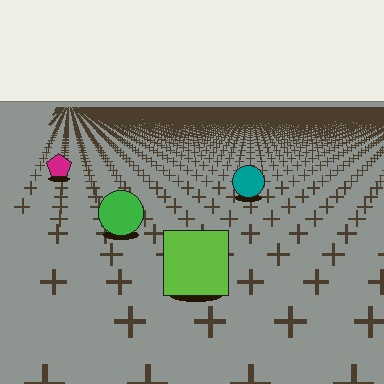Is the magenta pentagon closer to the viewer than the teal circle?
No. The teal circle is closer — you can tell from the texture gradient: the ground texture is coarser near it.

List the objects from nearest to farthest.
From nearest to farthest: the lime square, the green circle, the teal circle, the magenta pentagon.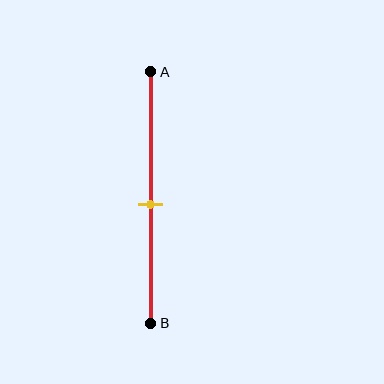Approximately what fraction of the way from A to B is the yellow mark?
The yellow mark is approximately 55% of the way from A to B.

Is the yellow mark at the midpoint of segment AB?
Yes, the mark is approximately at the midpoint.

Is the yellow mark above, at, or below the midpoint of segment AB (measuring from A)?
The yellow mark is approximately at the midpoint of segment AB.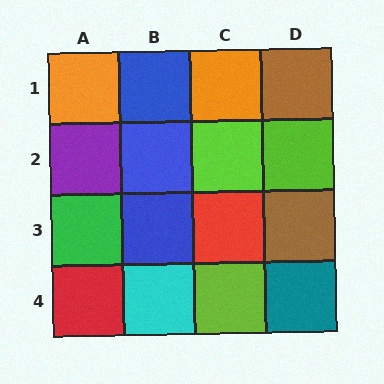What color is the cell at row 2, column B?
Blue.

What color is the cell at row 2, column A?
Purple.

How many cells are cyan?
1 cell is cyan.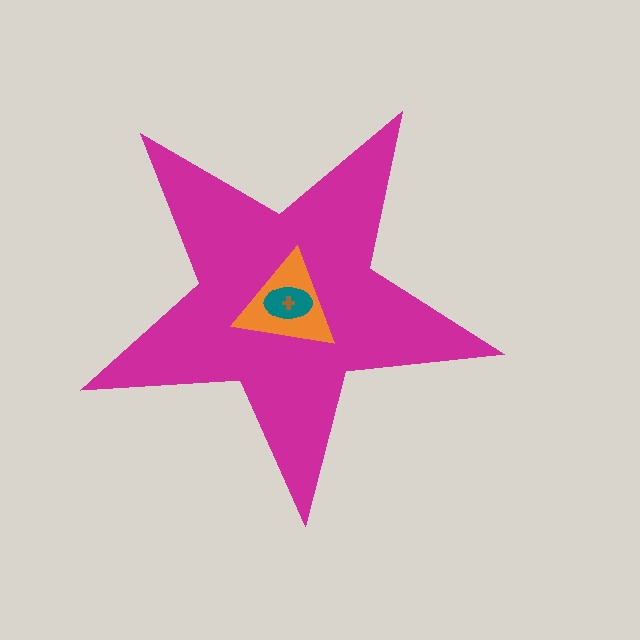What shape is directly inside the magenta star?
The orange triangle.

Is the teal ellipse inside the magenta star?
Yes.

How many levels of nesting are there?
4.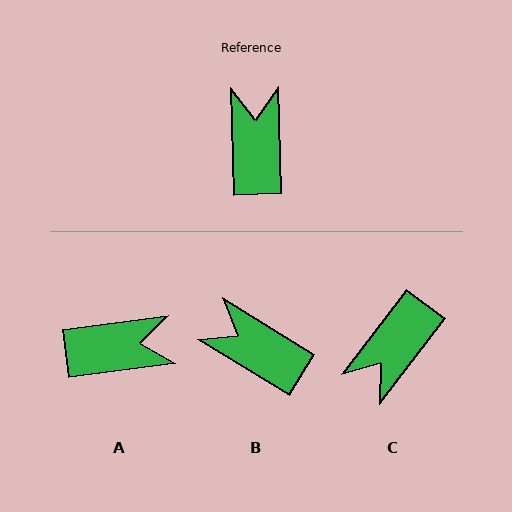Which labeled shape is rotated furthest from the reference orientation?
C, about 141 degrees away.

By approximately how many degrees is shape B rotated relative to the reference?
Approximately 57 degrees counter-clockwise.